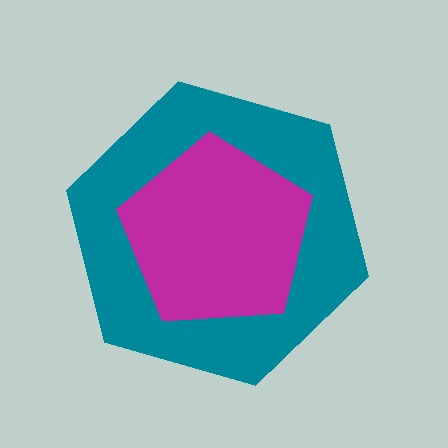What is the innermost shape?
The magenta pentagon.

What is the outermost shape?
The teal hexagon.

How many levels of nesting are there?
2.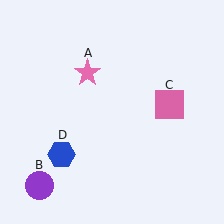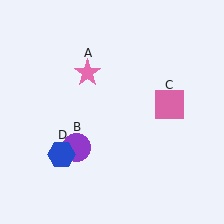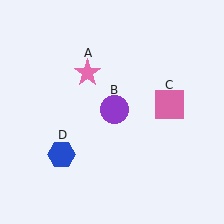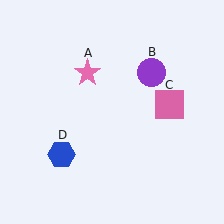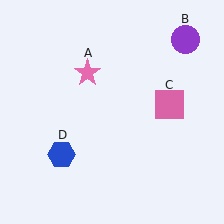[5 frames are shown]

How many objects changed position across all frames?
1 object changed position: purple circle (object B).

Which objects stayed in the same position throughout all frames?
Pink star (object A) and pink square (object C) and blue hexagon (object D) remained stationary.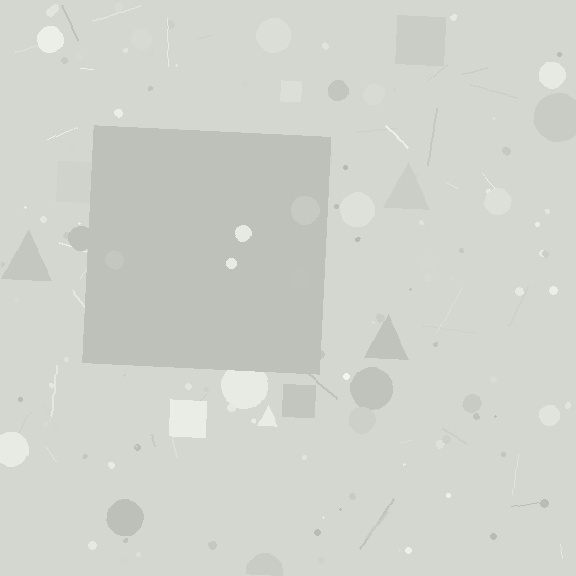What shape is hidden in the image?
A square is hidden in the image.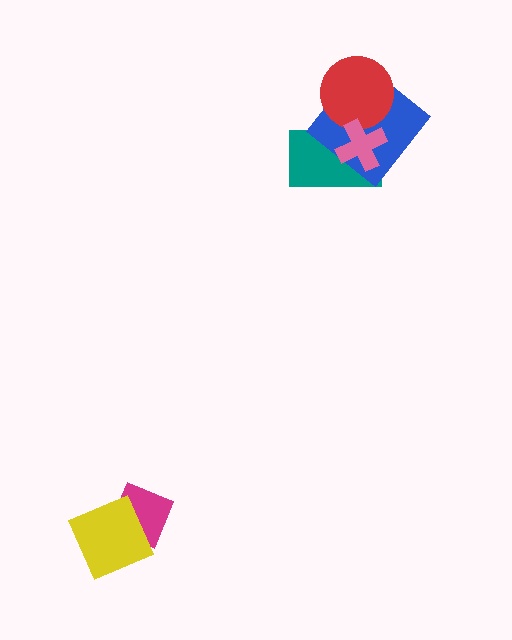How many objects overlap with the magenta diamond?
1 object overlaps with the magenta diamond.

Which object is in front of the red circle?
The pink cross is in front of the red circle.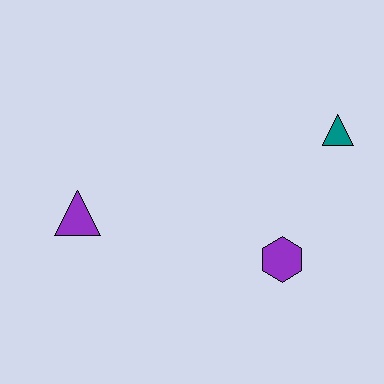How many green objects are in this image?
There are no green objects.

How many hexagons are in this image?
There is 1 hexagon.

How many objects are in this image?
There are 3 objects.